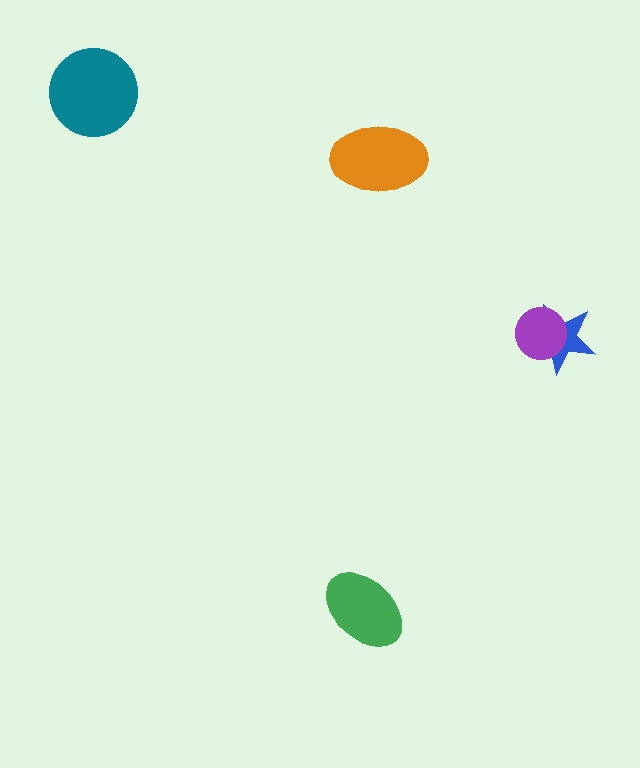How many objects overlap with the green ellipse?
0 objects overlap with the green ellipse.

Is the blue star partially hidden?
Yes, it is partially covered by another shape.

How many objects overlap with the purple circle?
1 object overlaps with the purple circle.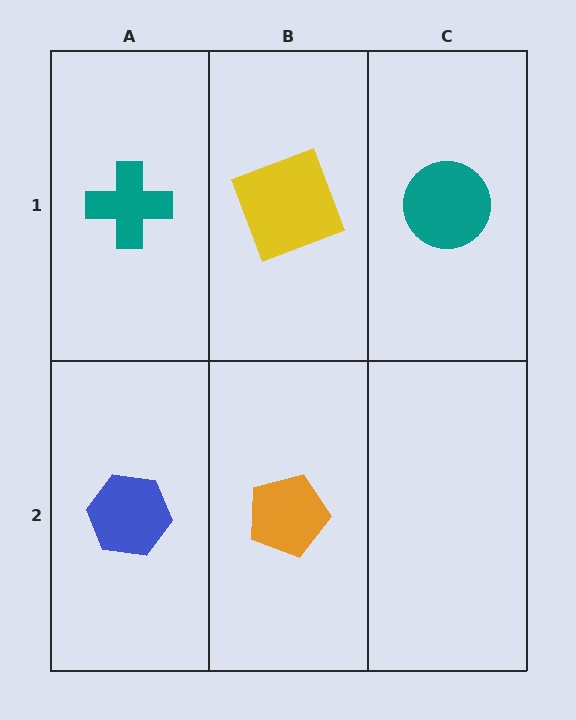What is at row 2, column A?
A blue hexagon.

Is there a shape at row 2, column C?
No, that cell is empty.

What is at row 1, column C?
A teal circle.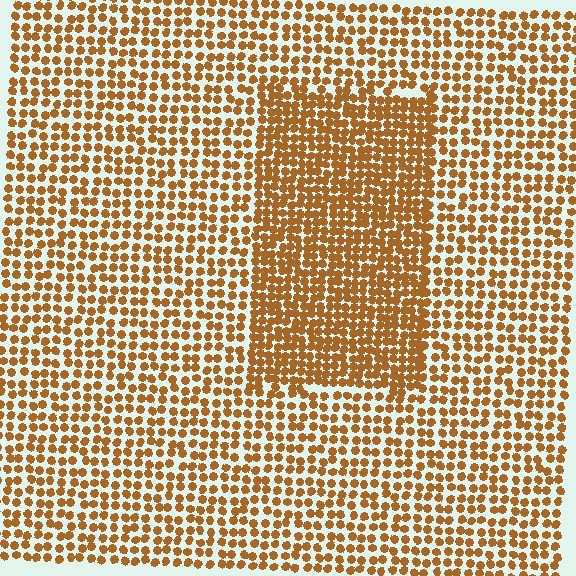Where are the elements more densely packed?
The elements are more densely packed inside the rectangle boundary.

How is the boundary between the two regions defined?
The boundary is defined by a change in element density (approximately 1.7x ratio). All elements are the same color, size, and shape.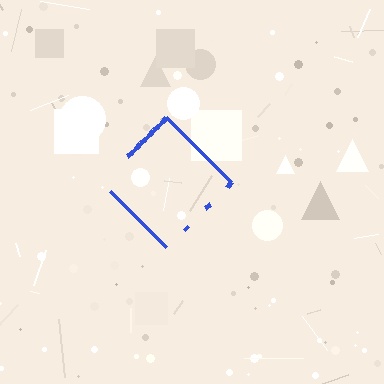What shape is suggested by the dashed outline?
The dashed outline suggests a diamond.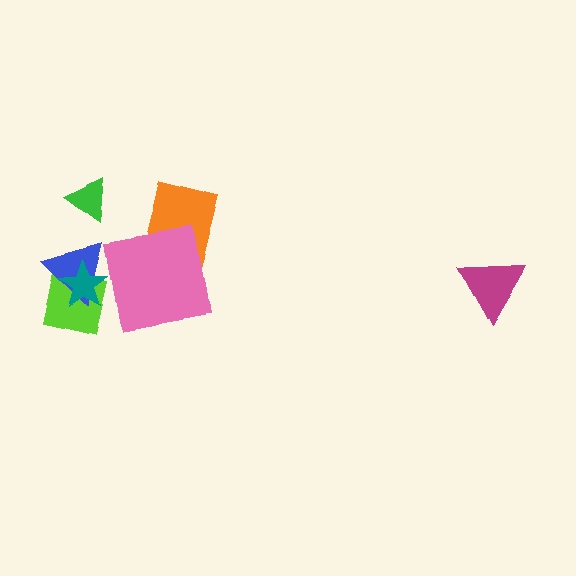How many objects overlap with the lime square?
2 objects overlap with the lime square.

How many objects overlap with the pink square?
1 object overlaps with the pink square.